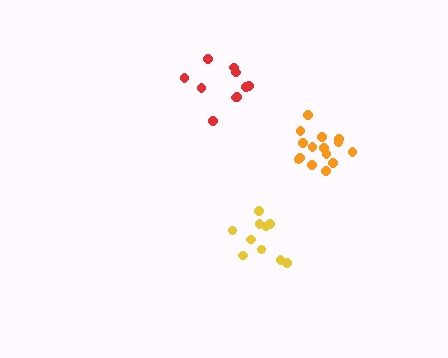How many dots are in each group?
Group 1: 15 dots, Group 2: 10 dots, Group 3: 10 dots (35 total).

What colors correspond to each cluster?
The clusters are colored: orange, red, yellow.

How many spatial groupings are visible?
There are 3 spatial groupings.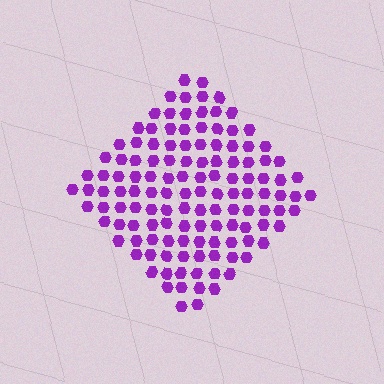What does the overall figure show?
The overall figure shows a diamond.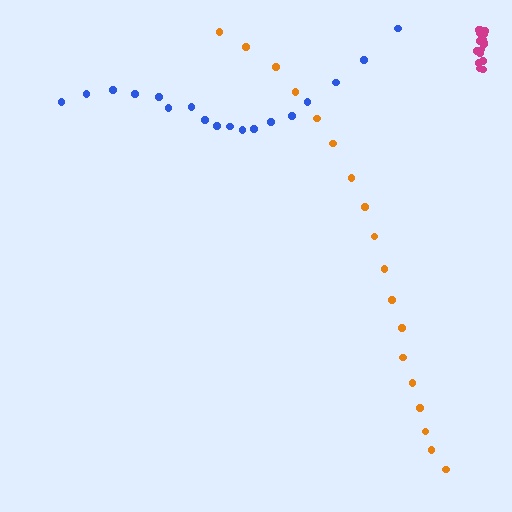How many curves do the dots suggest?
There are 3 distinct paths.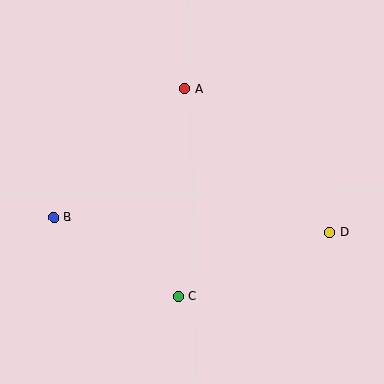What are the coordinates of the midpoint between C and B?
The midpoint between C and B is at (116, 257).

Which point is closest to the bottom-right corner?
Point D is closest to the bottom-right corner.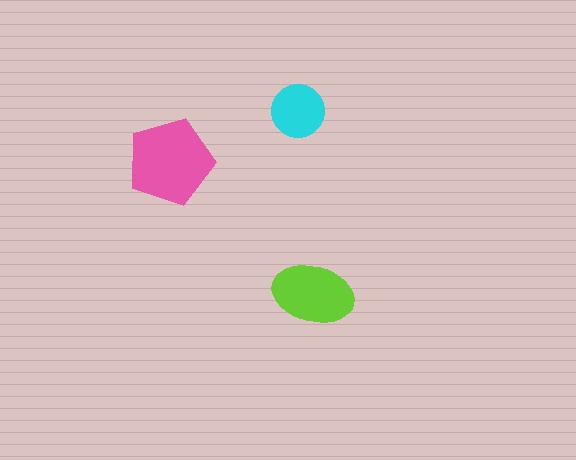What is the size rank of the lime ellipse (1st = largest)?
2nd.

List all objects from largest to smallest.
The pink pentagon, the lime ellipse, the cyan circle.